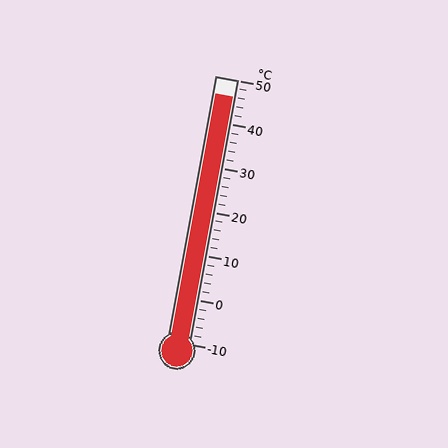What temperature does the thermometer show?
The thermometer shows approximately 46°C.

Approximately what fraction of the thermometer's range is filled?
The thermometer is filled to approximately 95% of its range.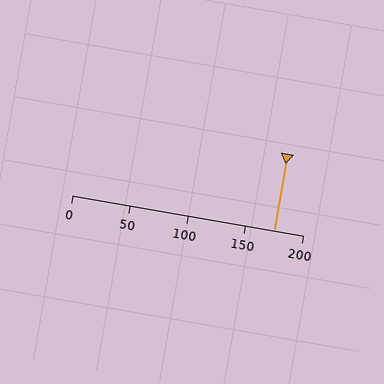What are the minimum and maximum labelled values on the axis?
The axis runs from 0 to 200.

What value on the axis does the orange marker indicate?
The marker indicates approximately 175.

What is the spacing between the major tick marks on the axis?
The major ticks are spaced 50 apart.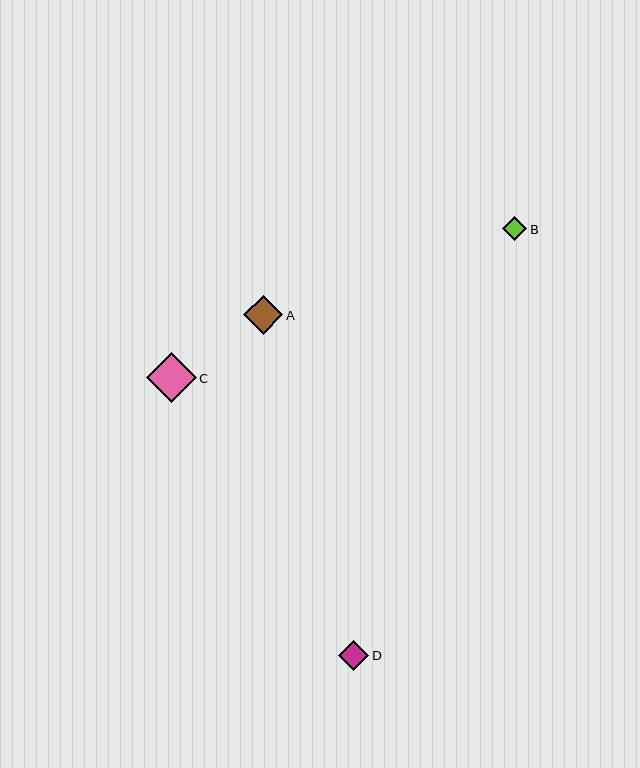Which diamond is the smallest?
Diamond B is the smallest with a size of approximately 24 pixels.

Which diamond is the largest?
Diamond C is the largest with a size of approximately 50 pixels.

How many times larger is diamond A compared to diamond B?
Diamond A is approximately 1.6 times the size of diamond B.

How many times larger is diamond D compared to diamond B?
Diamond D is approximately 1.2 times the size of diamond B.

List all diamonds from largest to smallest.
From largest to smallest: C, A, D, B.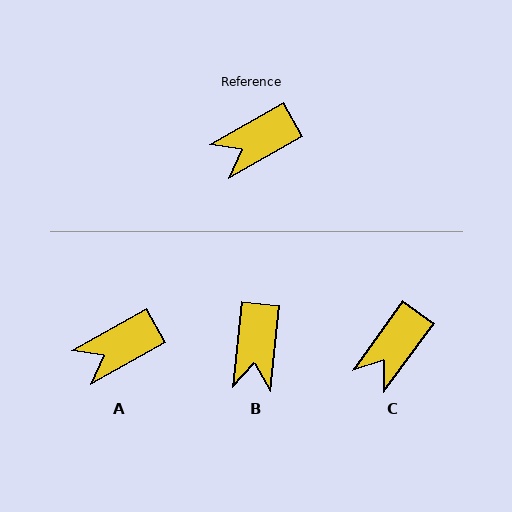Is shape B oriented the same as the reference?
No, it is off by about 55 degrees.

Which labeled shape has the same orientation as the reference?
A.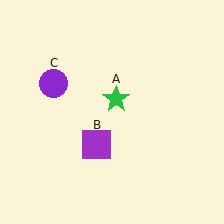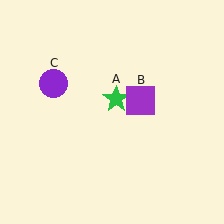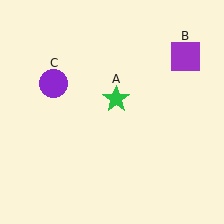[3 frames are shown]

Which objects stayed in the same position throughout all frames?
Green star (object A) and purple circle (object C) remained stationary.